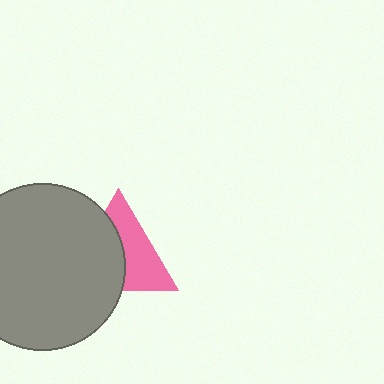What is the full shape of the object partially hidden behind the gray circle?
The partially hidden object is a pink triangle.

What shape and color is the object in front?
The object in front is a gray circle.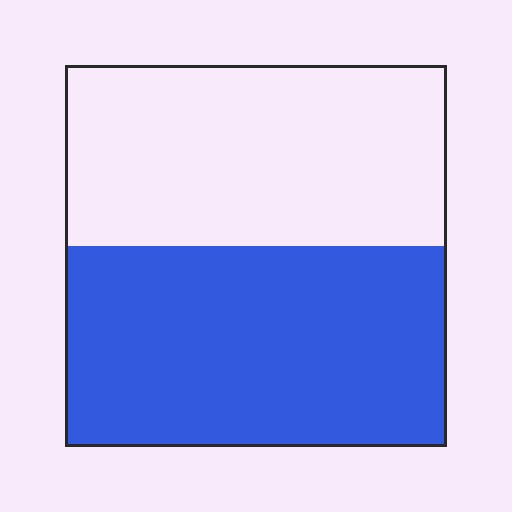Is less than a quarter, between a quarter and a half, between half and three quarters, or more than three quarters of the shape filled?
Between half and three quarters.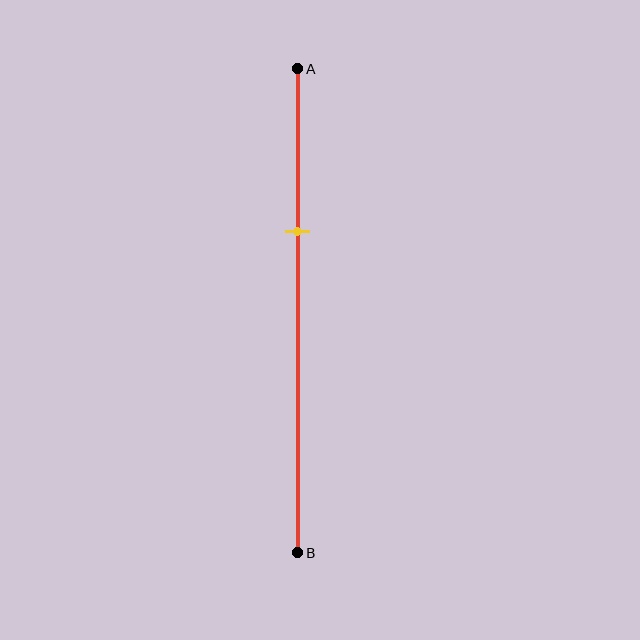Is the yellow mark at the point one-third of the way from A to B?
Yes, the mark is approximately at the one-third point.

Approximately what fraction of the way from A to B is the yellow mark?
The yellow mark is approximately 35% of the way from A to B.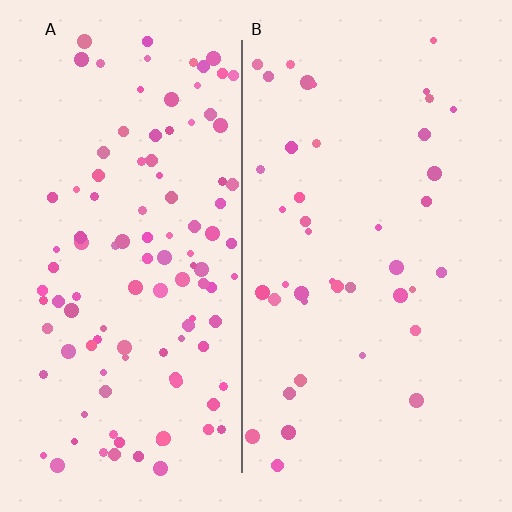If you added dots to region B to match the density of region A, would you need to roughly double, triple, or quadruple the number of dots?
Approximately triple.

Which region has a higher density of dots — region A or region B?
A (the left).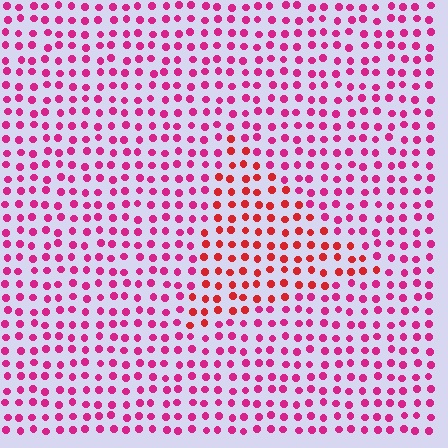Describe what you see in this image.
The image is filled with small magenta elements in a uniform arrangement. A triangle-shaped region is visible where the elements are tinted to a slightly different hue, forming a subtle color boundary.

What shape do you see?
I see a triangle.